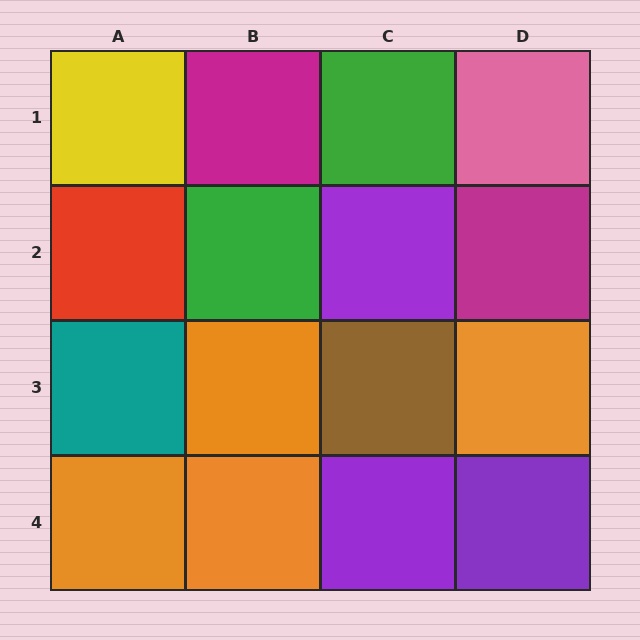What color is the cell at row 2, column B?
Green.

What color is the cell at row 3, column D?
Orange.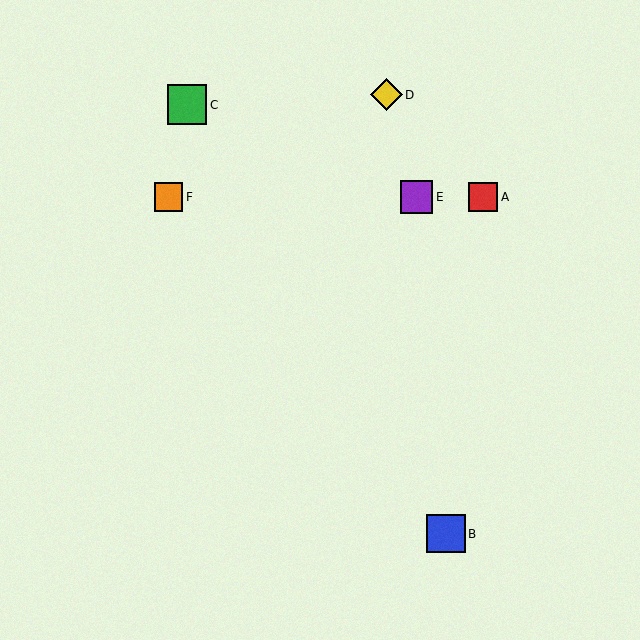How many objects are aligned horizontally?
3 objects (A, E, F) are aligned horizontally.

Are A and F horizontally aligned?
Yes, both are at y≈197.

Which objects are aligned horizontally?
Objects A, E, F are aligned horizontally.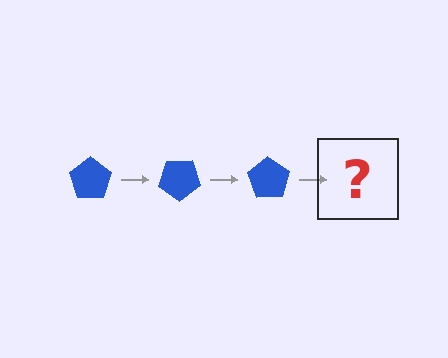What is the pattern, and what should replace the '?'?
The pattern is that the pentagon rotates 35 degrees each step. The '?' should be a blue pentagon rotated 105 degrees.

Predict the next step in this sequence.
The next step is a blue pentagon rotated 105 degrees.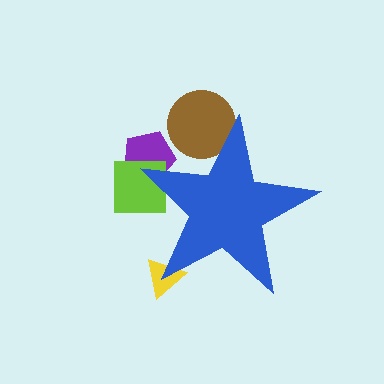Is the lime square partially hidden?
Yes, the lime square is partially hidden behind the blue star.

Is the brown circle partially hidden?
Yes, the brown circle is partially hidden behind the blue star.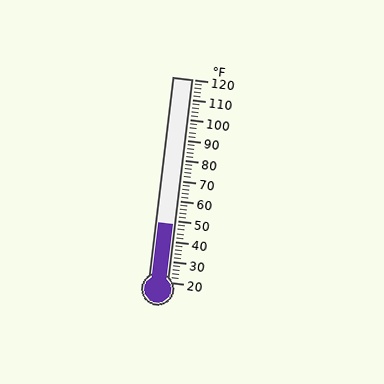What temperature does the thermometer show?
The thermometer shows approximately 48°F.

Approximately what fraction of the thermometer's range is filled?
The thermometer is filled to approximately 30% of its range.